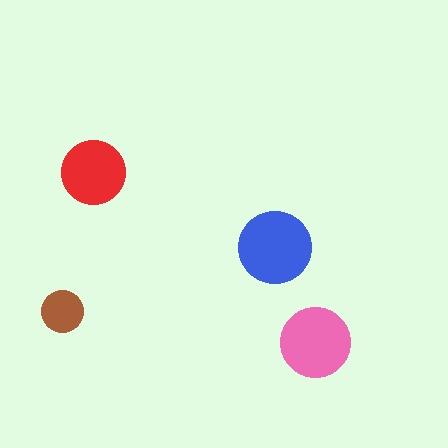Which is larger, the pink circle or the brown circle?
The pink one.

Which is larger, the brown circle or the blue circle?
The blue one.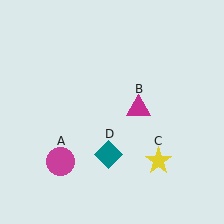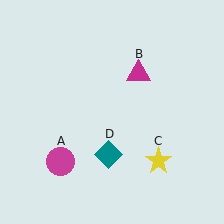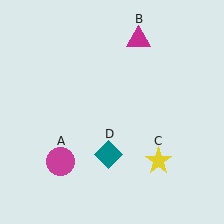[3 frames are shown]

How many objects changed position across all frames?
1 object changed position: magenta triangle (object B).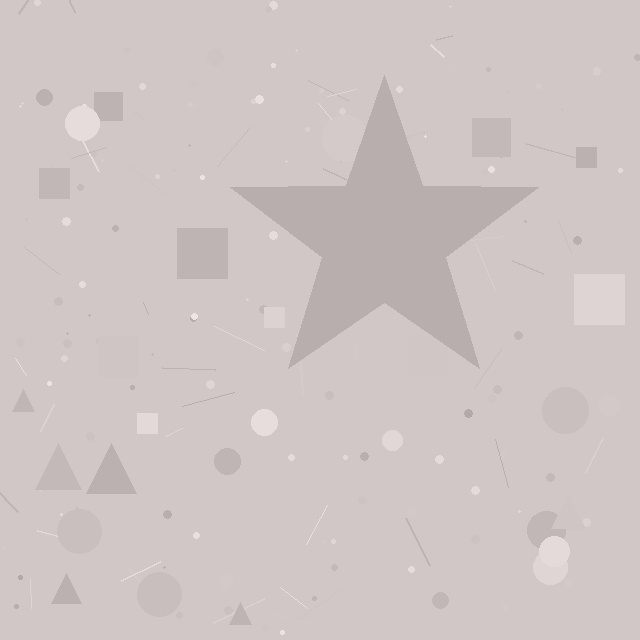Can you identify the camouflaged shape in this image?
The camouflaged shape is a star.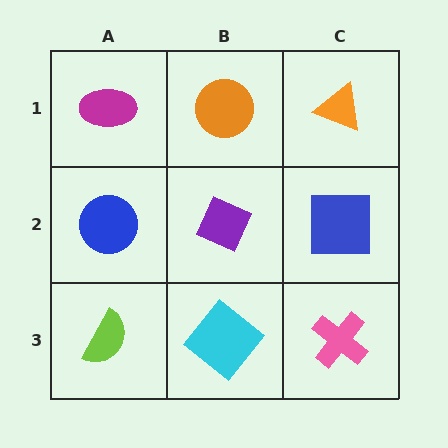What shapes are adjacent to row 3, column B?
A purple diamond (row 2, column B), a lime semicircle (row 3, column A), a pink cross (row 3, column C).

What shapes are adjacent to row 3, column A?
A blue circle (row 2, column A), a cyan diamond (row 3, column B).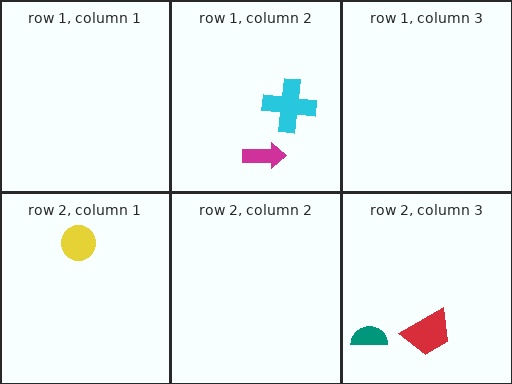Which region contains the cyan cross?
The row 1, column 2 region.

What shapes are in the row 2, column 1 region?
The yellow circle.